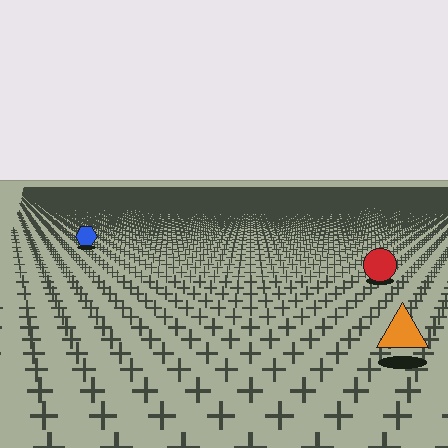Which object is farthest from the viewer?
The blue hexagon is farthest from the viewer. It appears smaller and the ground texture around it is denser.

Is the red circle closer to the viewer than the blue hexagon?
Yes. The red circle is closer — you can tell from the texture gradient: the ground texture is coarser near it.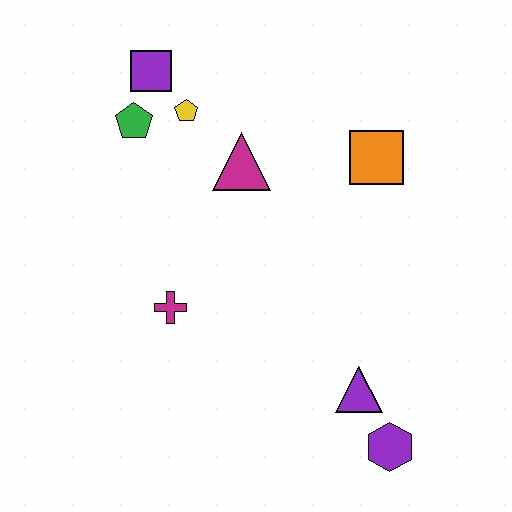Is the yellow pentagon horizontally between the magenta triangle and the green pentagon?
Yes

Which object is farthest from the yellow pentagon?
The purple hexagon is farthest from the yellow pentagon.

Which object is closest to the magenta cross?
The magenta triangle is closest to the magenta cross.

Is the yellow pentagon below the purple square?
Yes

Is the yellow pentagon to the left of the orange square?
Yes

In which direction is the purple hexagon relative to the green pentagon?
The purple hexagon is below the green pentagon.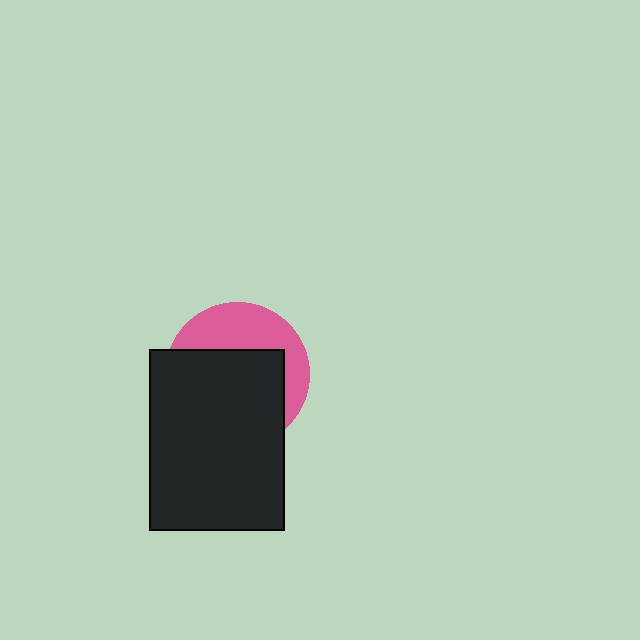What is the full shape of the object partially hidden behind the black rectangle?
The partially hidden object is a pink circle.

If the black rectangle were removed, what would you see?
You would see the complete pink circle.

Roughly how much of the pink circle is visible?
A small part of it is visible (roughly 37%).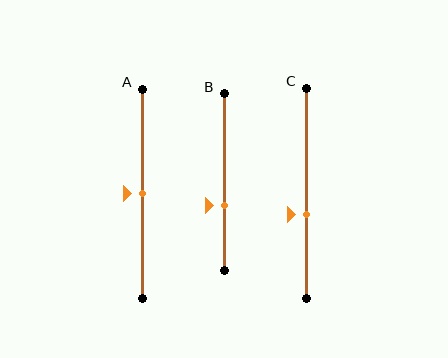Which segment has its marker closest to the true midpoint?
Segment A has its marker closest to the true midpoint.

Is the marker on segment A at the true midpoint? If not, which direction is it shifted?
Yes, the marker on segment A is at the true midpoint.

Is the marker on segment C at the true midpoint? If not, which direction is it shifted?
No, the marker on segment C is shifted downward by about 10% of the segment length.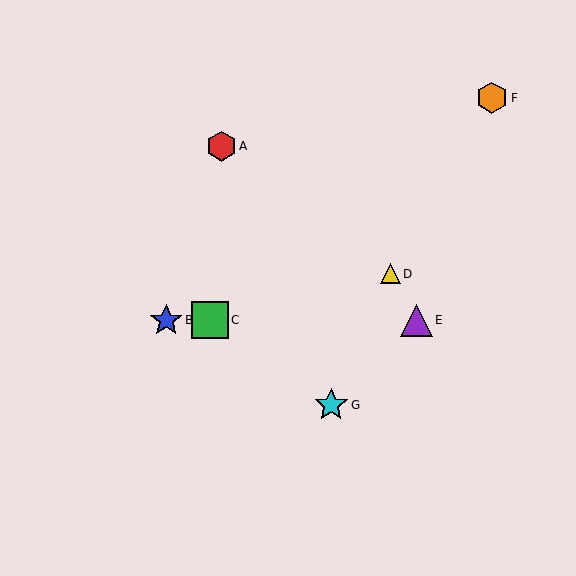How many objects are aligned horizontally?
3 objects (B, C, E) are aligned horizontally.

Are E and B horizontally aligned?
Yes, both are at y≈320.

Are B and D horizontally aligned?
No, B is at y≈320 and D is at y≈274.